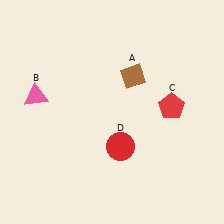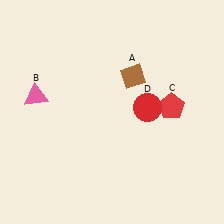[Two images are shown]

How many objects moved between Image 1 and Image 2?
1 object moved between the two images.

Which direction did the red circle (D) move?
The red circle (D) moved up.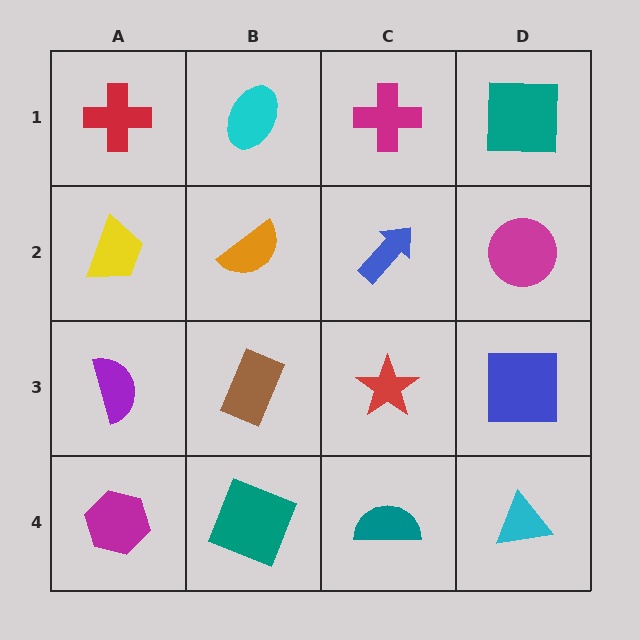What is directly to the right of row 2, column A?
An orange semicircle.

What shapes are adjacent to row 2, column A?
A red cross (row 1, column A), a purple semicircle (row 3, column A), an orange semicircle (row 2, column B).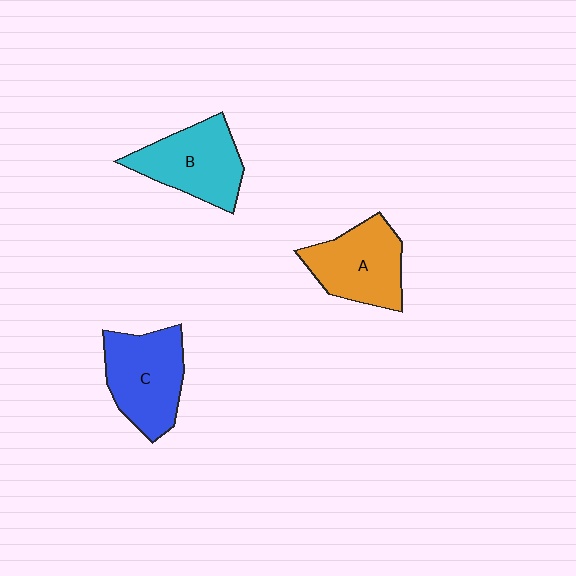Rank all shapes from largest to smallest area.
From largest to smallest: C (blue), B (cyan), A (orange).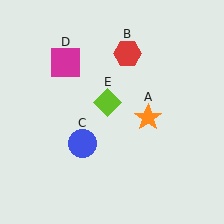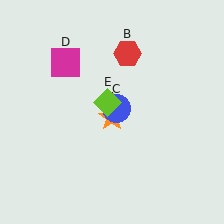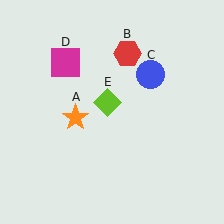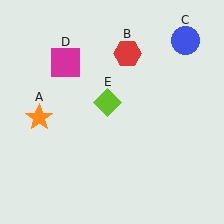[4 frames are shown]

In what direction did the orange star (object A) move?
The orange star (object A) moved left.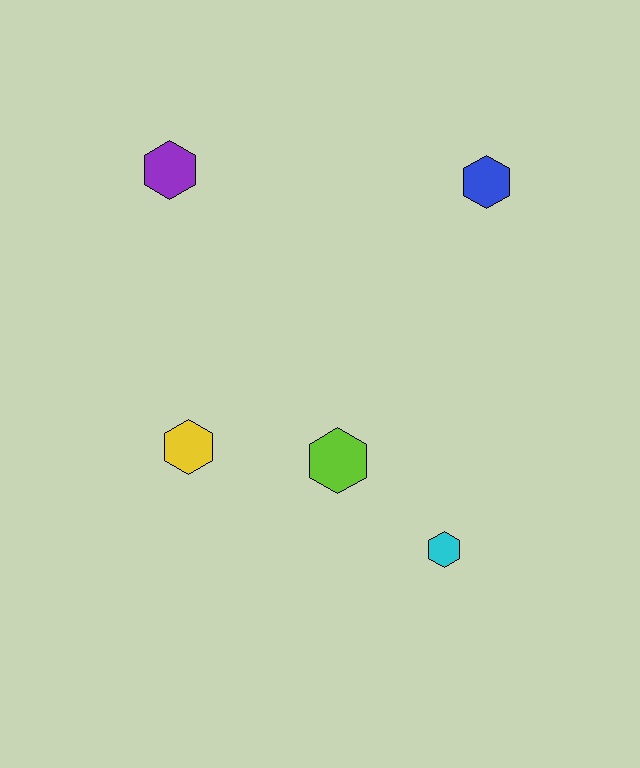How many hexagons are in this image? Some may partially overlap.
There are 5 hexagons.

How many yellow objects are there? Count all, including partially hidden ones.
There is 1 yellow object.